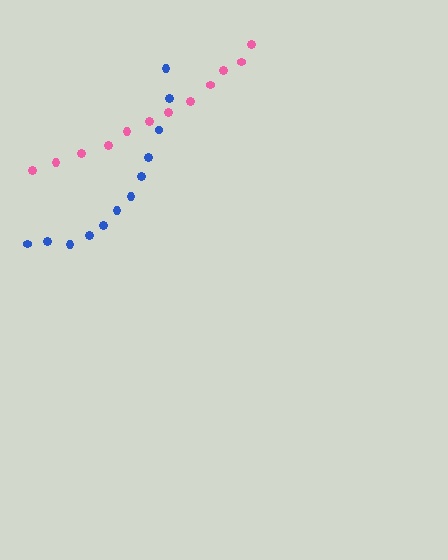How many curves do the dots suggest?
There are 2 distinct paths.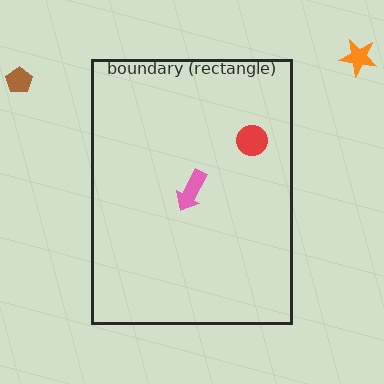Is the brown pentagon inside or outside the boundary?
Outside.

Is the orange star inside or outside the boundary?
Outside.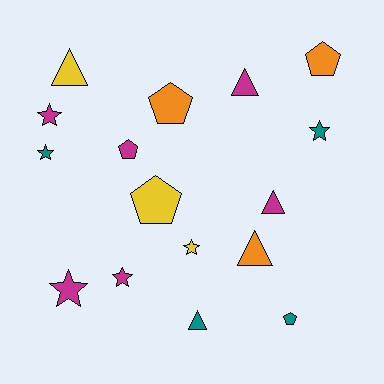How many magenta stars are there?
There are 3 magenta stars.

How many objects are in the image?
There are 16 objects.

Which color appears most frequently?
Magenta, with 6 objects.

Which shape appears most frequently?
Star, with 6 objects.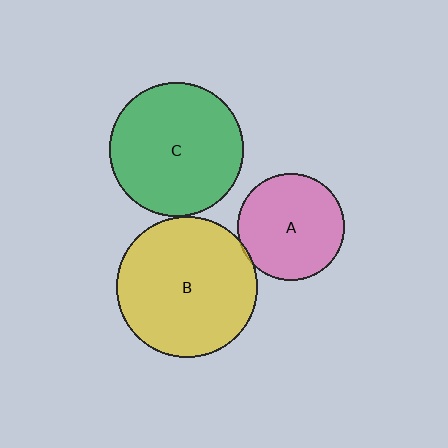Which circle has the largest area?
Circle B (yellow).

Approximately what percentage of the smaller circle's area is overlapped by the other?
Approximately 5%.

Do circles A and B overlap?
Yes.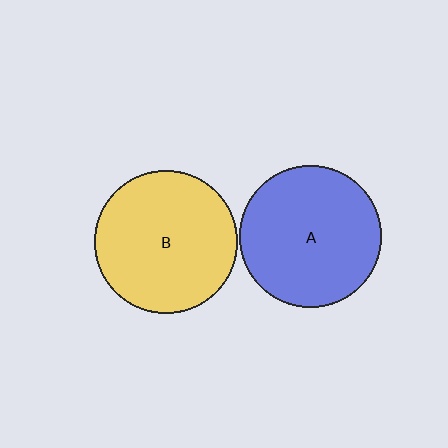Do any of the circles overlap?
No, none of the circles overlap.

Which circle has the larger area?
Circle B (yellow).